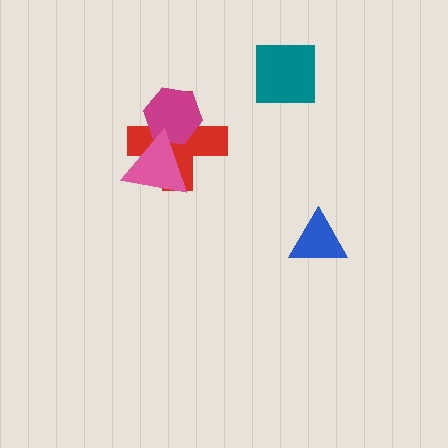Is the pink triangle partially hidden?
No, no other shape covers it.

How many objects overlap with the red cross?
2 objects overlap with the red cross.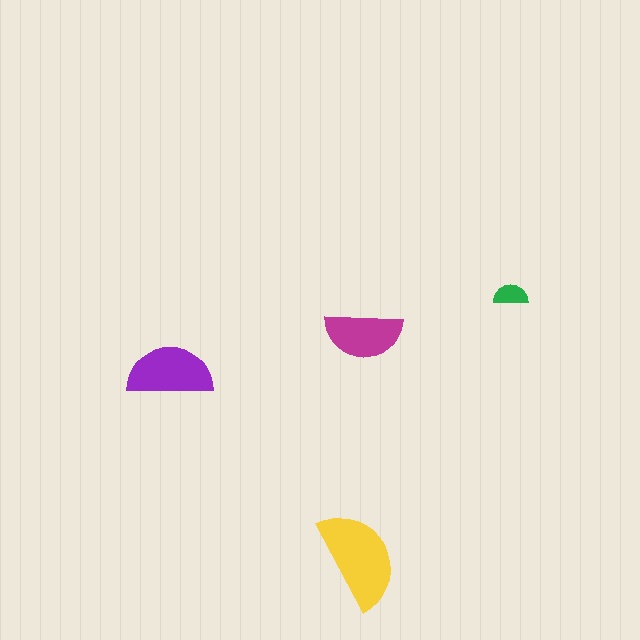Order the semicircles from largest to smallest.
the yellow one, the purple one, the magenta one, the green one.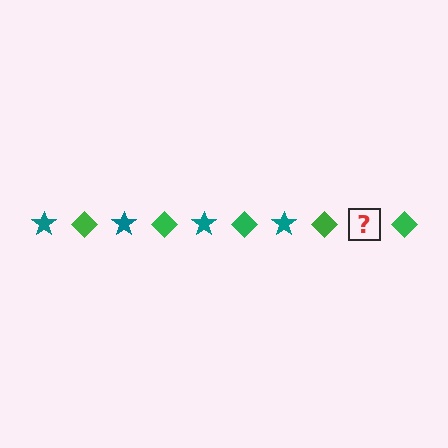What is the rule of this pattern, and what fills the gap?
The rule is that the pattern alternates between teal star and green diamond. The gap should be filled with a teal star.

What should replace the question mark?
The question mark should be replaced with a teal star.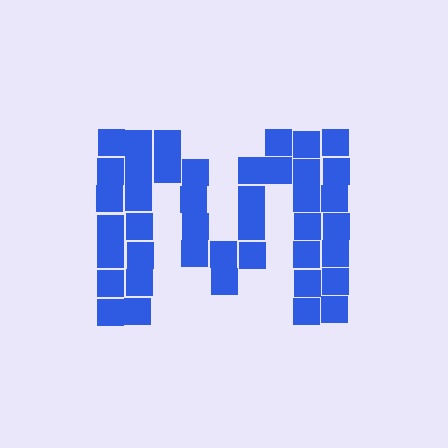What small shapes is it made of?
It is made of small squares.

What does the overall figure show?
The overall figure shows the letter M.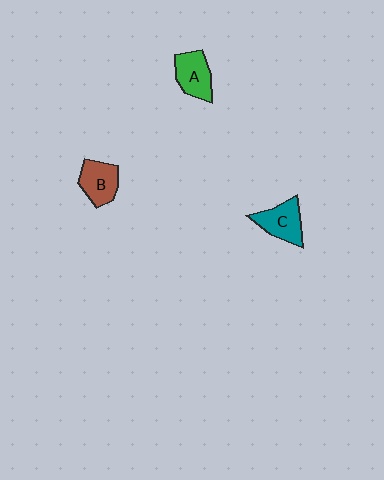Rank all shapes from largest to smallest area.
From largest to smallest: A (green), C (teal), B (brown).